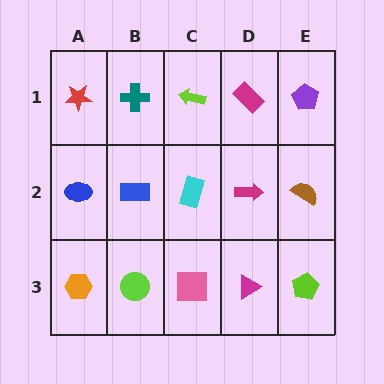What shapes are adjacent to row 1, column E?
A brown semicircle (row 2, column E), a magenta rectangle (row 1, column D).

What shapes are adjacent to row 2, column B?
A teal cross (row 1, column B), a lime circle (row 3, column B), a blue ellipse (row 2, column A), a cyan rectangle (row 2, column C).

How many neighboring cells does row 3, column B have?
3.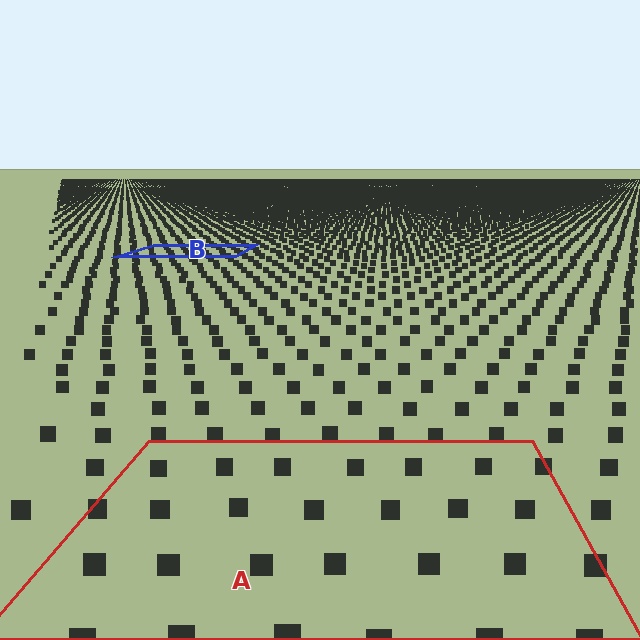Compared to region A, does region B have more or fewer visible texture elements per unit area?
Region B has more texture elements per unit area — they are packed more densely because it is farther away.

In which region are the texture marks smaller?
The texture marks are smaller in region B, because it is farther away.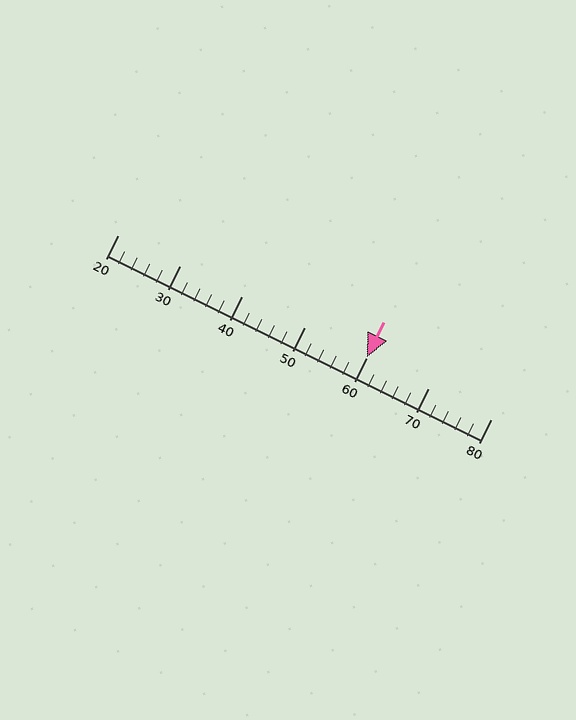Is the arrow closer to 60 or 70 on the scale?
The arrow is closer to 60.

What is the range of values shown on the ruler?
The ruler shows values from 20 to 80.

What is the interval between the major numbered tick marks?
The major tick marks are spaced 10 units apart.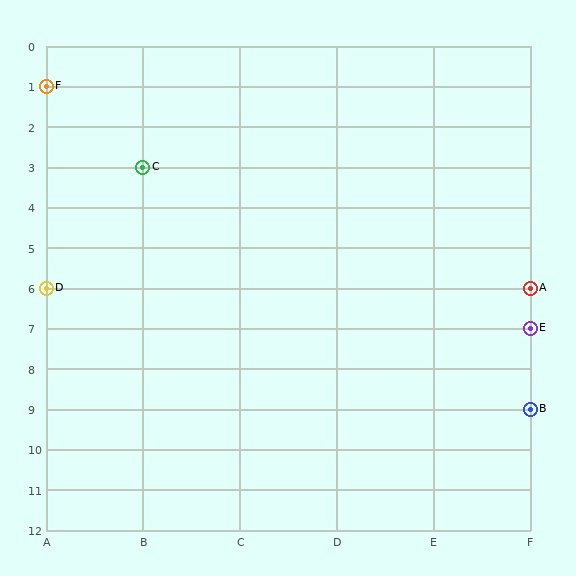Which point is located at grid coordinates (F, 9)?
Point B is at (F, 9).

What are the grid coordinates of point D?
Point D is at grid coordinates (A, 6).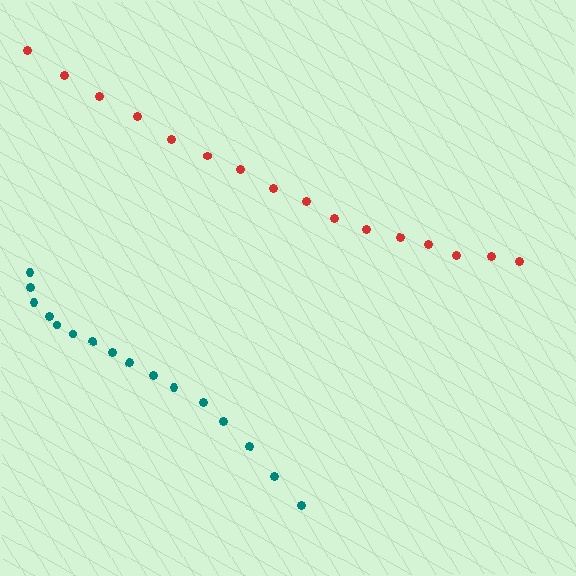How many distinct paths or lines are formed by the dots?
There are 2 distinct paths.